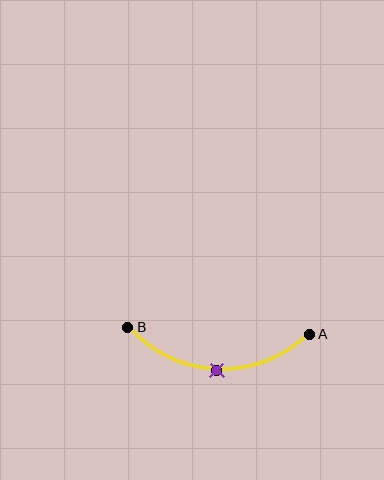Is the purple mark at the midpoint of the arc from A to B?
Yes. The purple mark lies on the arc at equal arc-length from both A and B — it is the arc midpoint.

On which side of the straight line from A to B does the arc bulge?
The arc bulges below the straight line connecting A and B.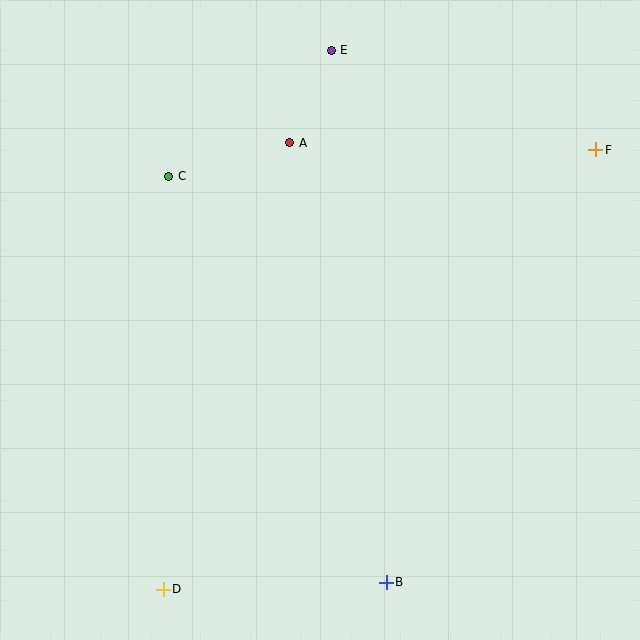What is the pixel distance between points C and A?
The distance between C and A is 126 pixels.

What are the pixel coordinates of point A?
Point A is at (290, 143).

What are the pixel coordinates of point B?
Point B is at (386, 582).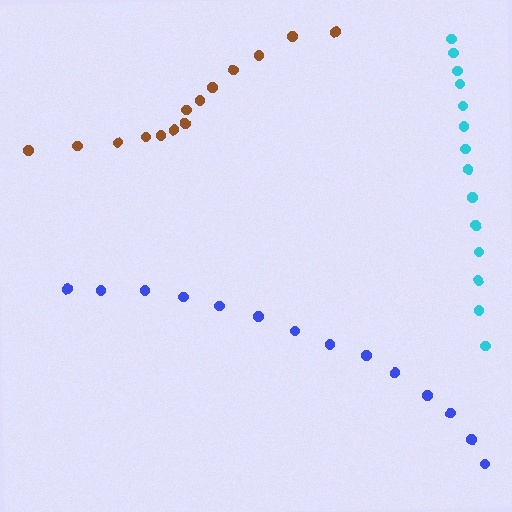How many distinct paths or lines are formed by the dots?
There are 3 distinct paths.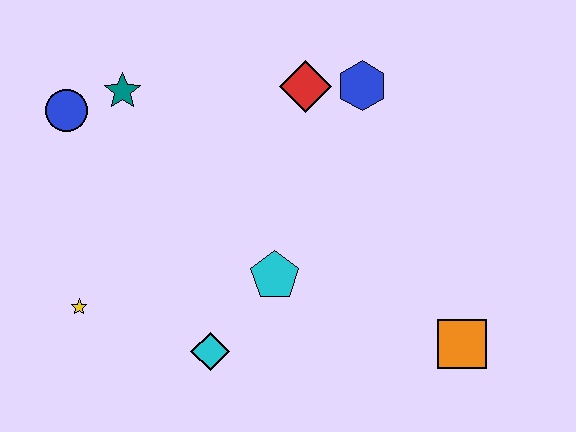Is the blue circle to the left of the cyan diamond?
Yes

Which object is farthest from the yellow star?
The orange square is farthest from the yellow star.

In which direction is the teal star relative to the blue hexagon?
The teal star is to the left of the blue hexagon.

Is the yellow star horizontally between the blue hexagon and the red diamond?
No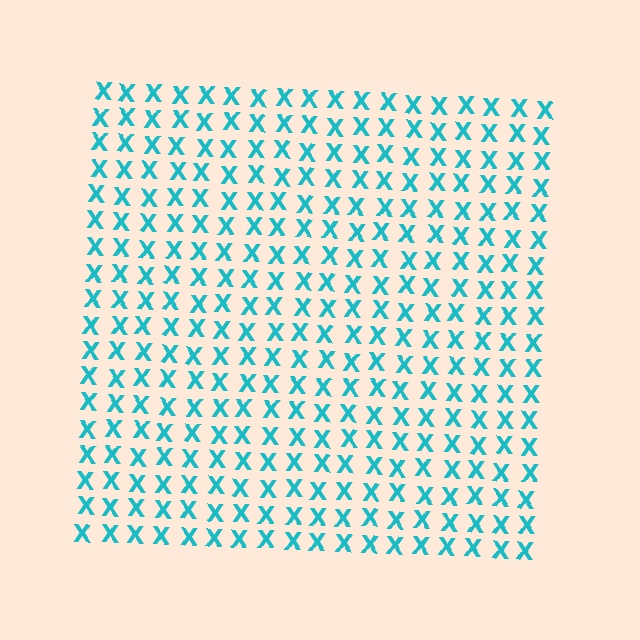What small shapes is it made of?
It is made of small letter X's.